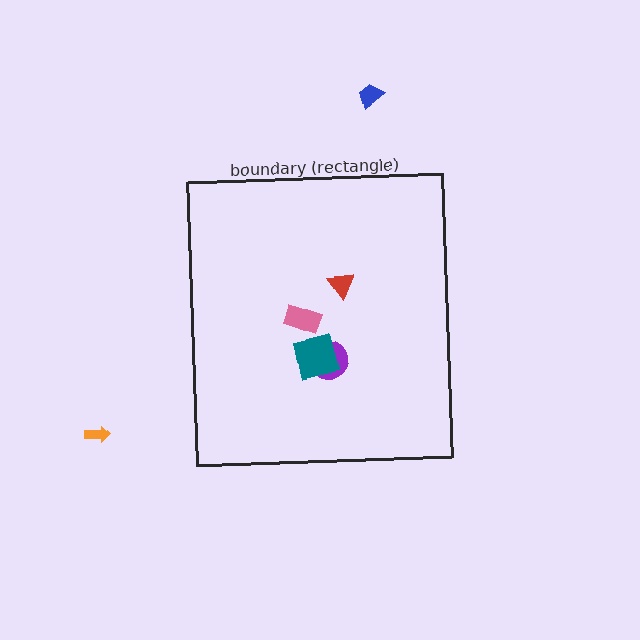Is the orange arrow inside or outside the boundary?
Outside.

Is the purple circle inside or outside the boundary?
Inside.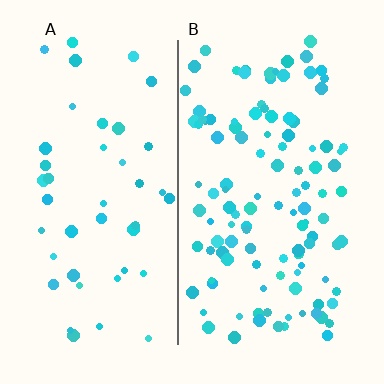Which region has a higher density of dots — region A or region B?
B (the right).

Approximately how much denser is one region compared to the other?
Approximately 2.6× — region B over region A.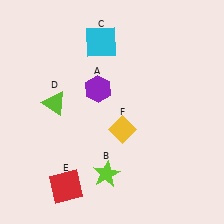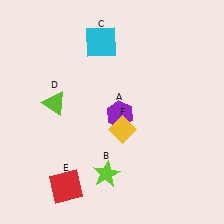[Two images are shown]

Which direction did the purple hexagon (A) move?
The purple hexagon (A) moved down.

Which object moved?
The purple hexagon (A) moved down.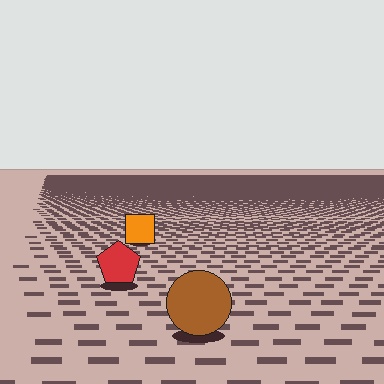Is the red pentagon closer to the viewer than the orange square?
Yes. The red pentagon is closer — you can tell from the texture gradient: the ground texture is coarser near it.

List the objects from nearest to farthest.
From nearest to farthest: the brown circle, the red pentagon, the orange square.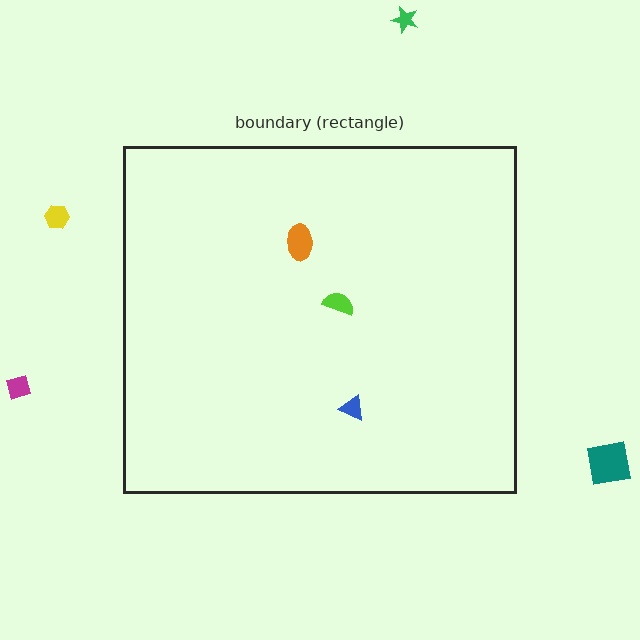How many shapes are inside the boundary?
3 inside, 4 outside.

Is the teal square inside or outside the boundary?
Outside.